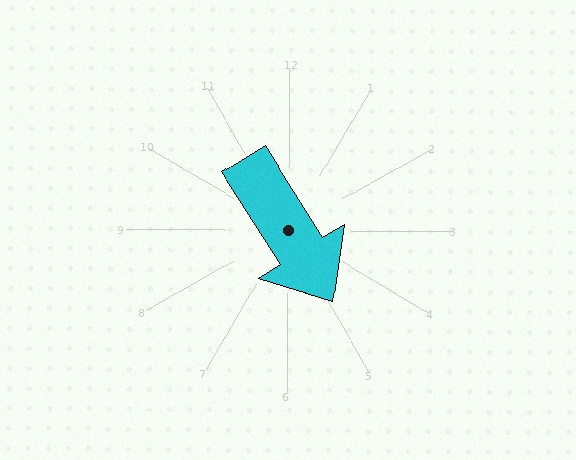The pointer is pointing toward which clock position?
Roughly 5 o'clock.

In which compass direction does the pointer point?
Southeast.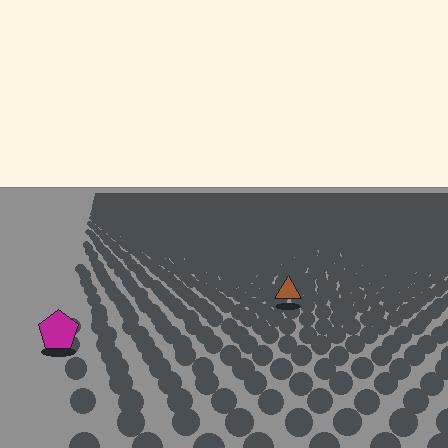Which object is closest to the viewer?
The magenta pentagon is closest. The texture marks near it are larger and more spread out.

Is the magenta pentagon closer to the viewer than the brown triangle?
Yes. The magenta pentagon is closer — you can tell from the texture gradient: the ground texture is coarser near it.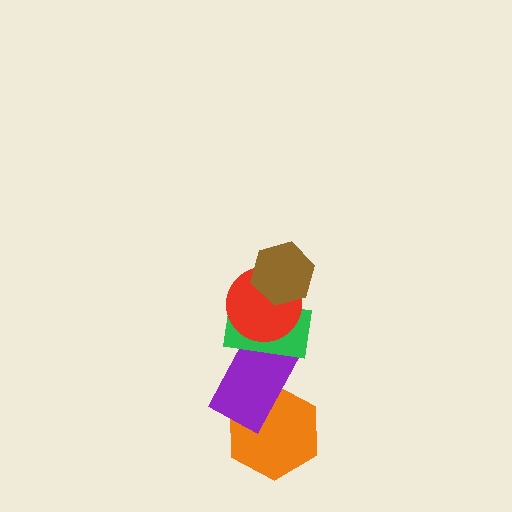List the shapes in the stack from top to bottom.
From top to bottom: the brown hexagon, the red circle, the green rectangle, the purple rectangle, the orange hexagon.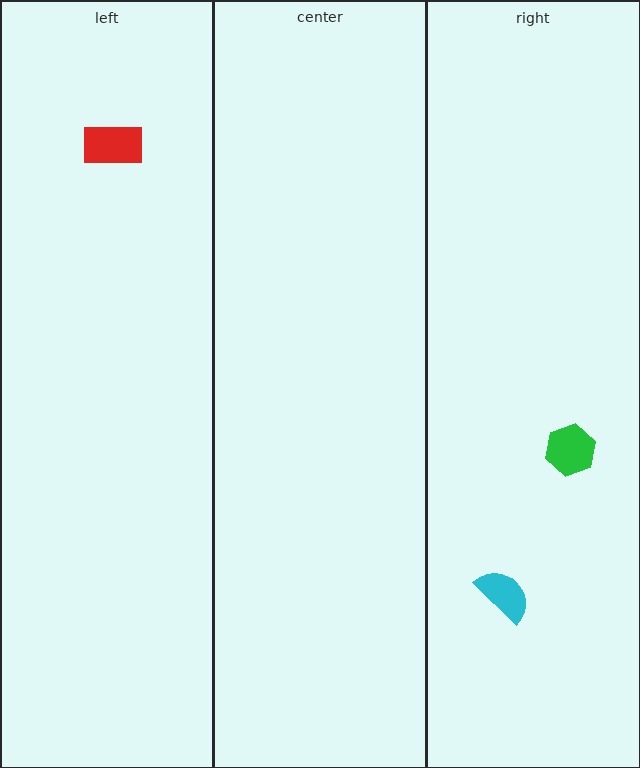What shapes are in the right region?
The cyan semicircle, the green hexagon.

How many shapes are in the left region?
1.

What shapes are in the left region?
The red rectangle.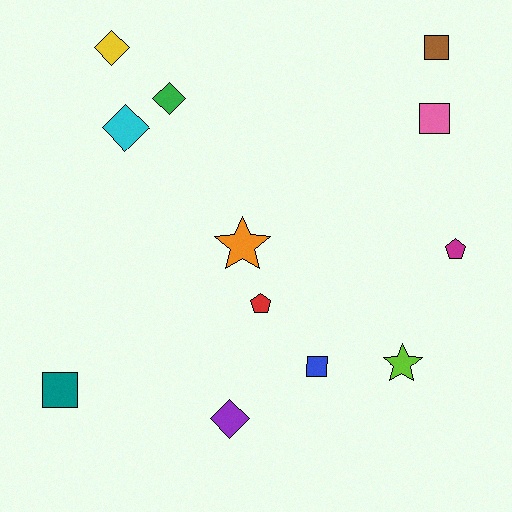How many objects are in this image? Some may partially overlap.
There are 12 objects.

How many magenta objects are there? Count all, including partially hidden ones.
There is 1 magenta object.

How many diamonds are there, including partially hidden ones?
There are 4 diamonds.